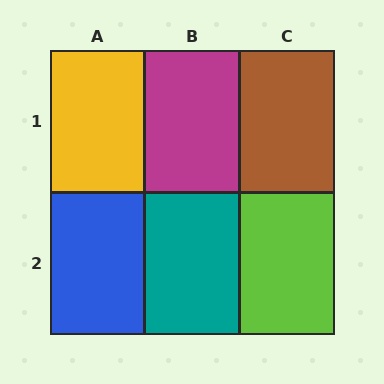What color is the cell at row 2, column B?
Teal.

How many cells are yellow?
1 cell is yellow.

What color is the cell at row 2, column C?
Lime.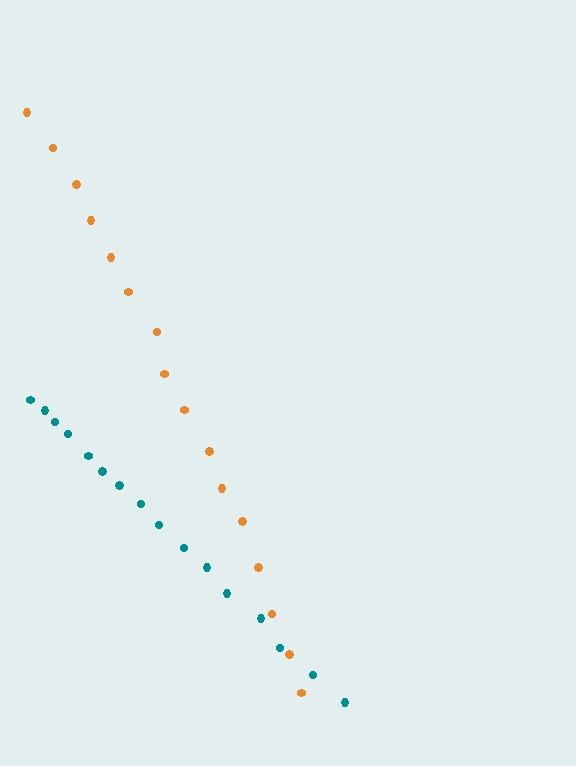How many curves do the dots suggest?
There are 2 distinct paths.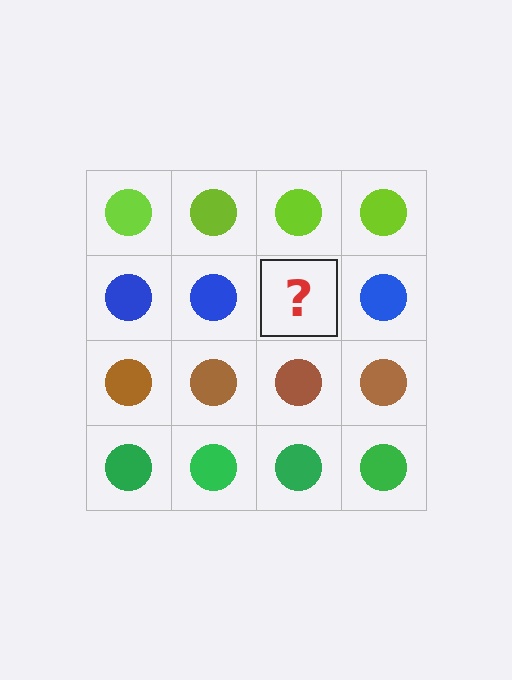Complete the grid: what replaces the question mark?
The question mark should be replaced with a blue circle.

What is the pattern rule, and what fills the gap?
The rule is that each row has a consistent color. The gap should be filled with a blue circle.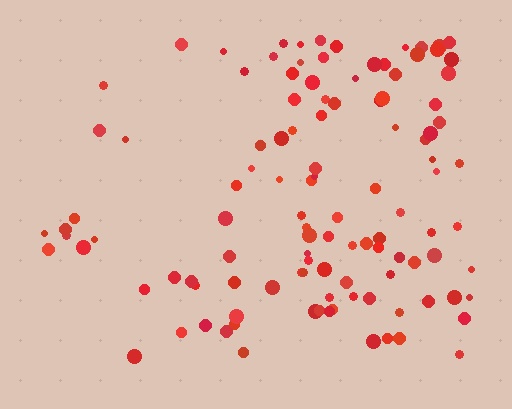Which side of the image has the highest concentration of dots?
The right.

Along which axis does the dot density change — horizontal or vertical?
Horizontal.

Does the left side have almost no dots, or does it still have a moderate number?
Still a moderate number, just noticeably fewer than the right.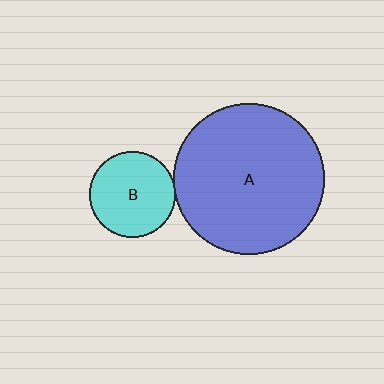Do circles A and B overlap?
Yes.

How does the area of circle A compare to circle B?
Approximately 3.0 times.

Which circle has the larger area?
Circle A (blue).